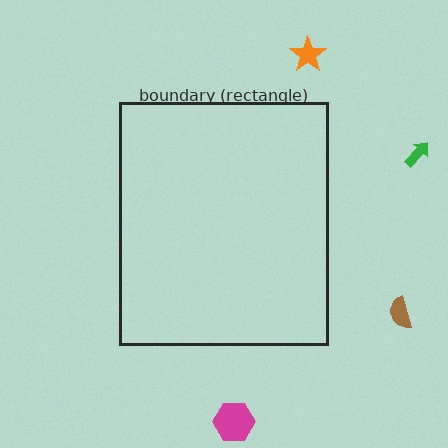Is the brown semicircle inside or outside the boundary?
Outside.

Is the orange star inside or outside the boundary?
Outside.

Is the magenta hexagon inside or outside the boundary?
Outside.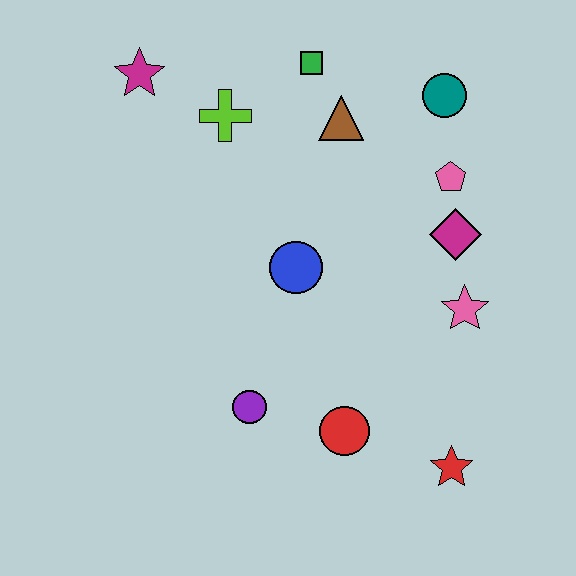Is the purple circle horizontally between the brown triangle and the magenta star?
Yes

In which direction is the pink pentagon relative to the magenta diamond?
The pink pentagon is above the magenta diamond.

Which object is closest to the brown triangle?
The green square is closest to the brown triangle.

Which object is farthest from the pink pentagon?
The magenta star is farthest from the pink pentagon.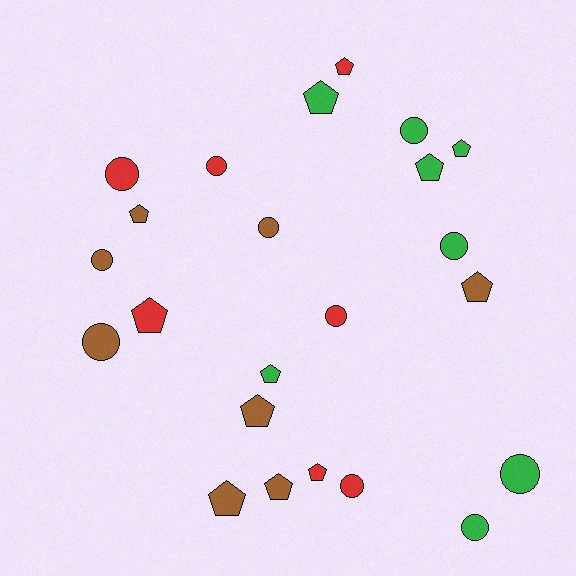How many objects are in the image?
There are 23 objects.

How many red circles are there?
There are 4 red circles.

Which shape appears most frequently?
Pentagon, with 12 objects.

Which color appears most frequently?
Brown, with 8 objects.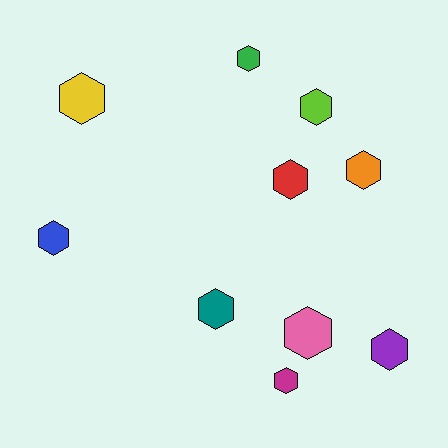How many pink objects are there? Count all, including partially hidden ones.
There is 1 pink object.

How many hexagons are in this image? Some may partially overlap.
There are 10 hexagons.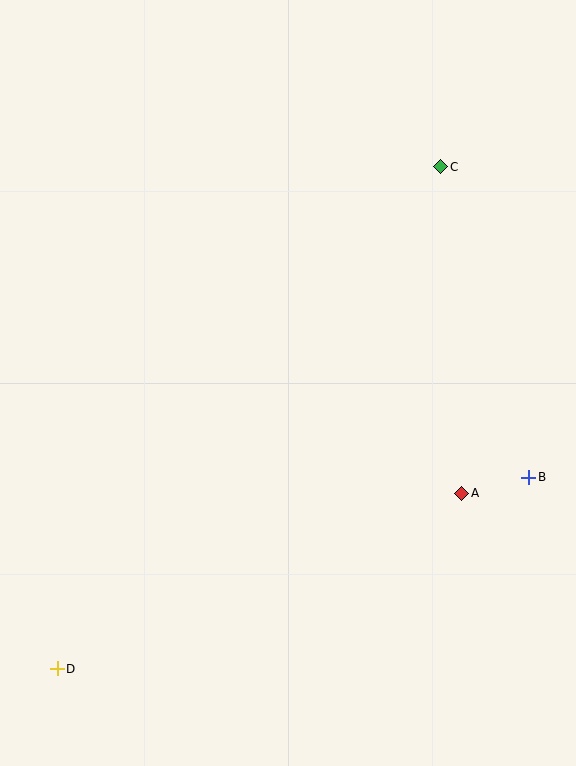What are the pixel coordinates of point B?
Point B is at (529, 477).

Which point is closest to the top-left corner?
Point C is closest to the top-left corner.